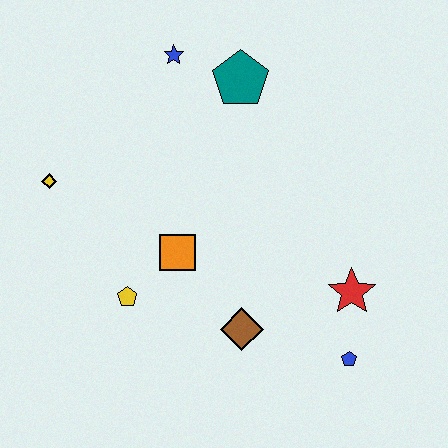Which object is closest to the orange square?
The yellow pentagon is closest to the orange square.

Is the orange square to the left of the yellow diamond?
No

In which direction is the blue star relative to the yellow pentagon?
The blue star is above the yellow pentagon.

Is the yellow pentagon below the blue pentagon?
No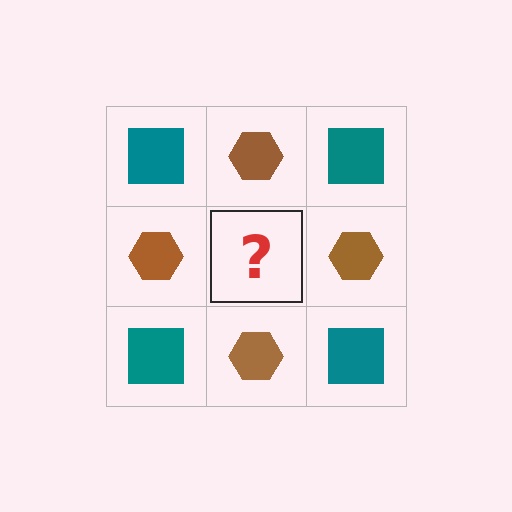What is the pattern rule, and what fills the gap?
The rule is that it alternates teal square and brown hexagon in a checkerboard pattern. The gap should be filled with a teal square.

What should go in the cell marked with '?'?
The missing cell should contain a teal square.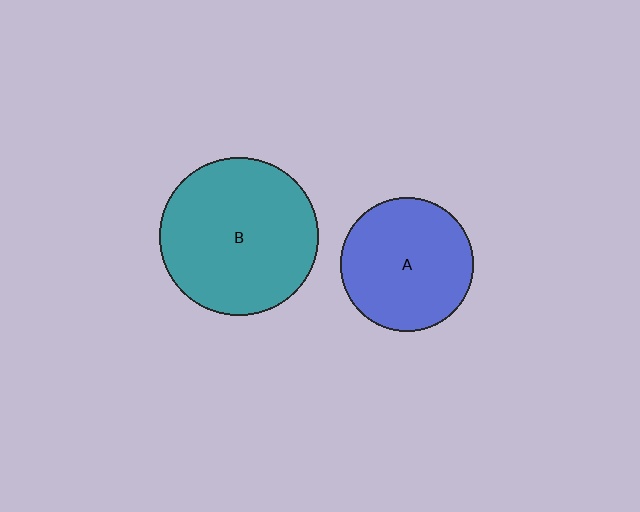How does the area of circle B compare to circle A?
Approximately 1.4 times.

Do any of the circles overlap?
No, none of the circles overlap.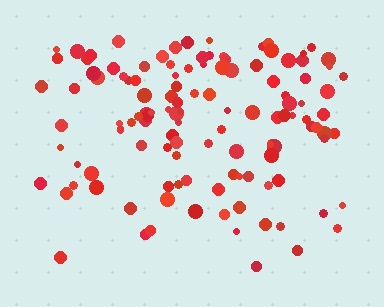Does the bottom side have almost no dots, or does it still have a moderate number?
Still a moderate number, just noticeably fewer than the top.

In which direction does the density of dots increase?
From bottom to top, with the top side densest.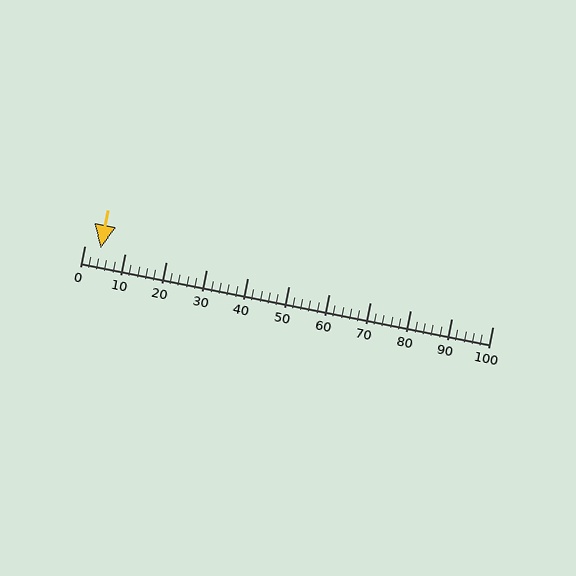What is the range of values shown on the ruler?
The ruler shows values from 0 to 100.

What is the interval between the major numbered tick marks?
The major tick marks are spaced 10 units apart.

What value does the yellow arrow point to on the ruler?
The yellow arrow points to approximately 4.